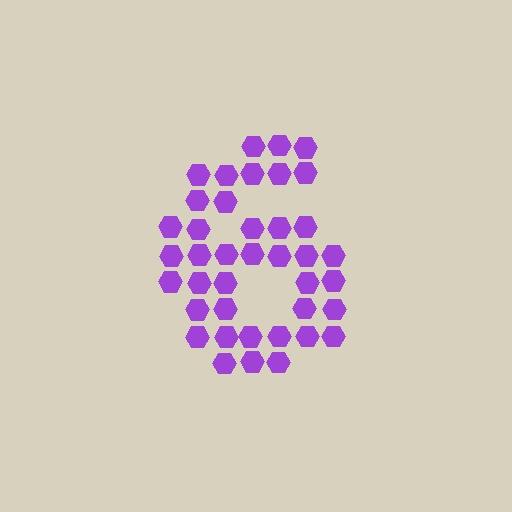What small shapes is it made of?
It is made of small hexagons.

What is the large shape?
The large shape is the digit 6.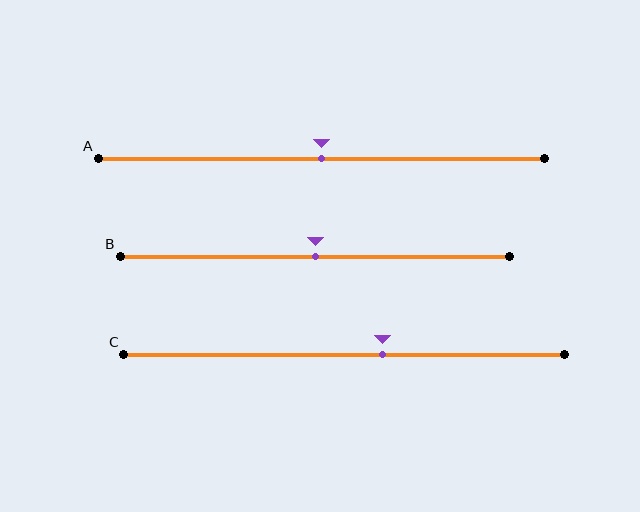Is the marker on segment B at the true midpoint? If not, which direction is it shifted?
Yes, the marker on segment B is at the true midpoint.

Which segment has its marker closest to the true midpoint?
Segment A has its marker closest to the true midpoint.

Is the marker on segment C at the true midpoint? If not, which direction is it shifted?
No, the marker on segment C is shifted to the right by about 9% of the segment length.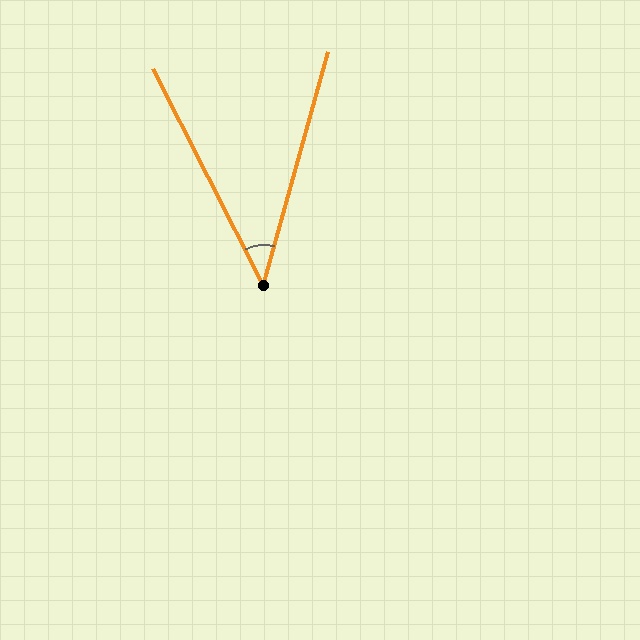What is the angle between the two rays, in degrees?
Approximately 43 degrees.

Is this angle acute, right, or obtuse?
It is acute.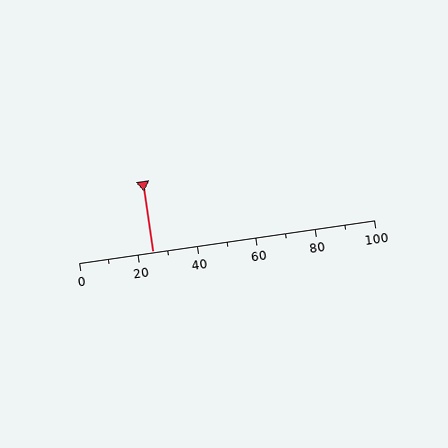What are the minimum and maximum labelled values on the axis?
The axis runs from 0 to 100.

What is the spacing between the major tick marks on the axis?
The major ticks are spaced 20 apart.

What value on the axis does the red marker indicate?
The marker indicates approximately 25.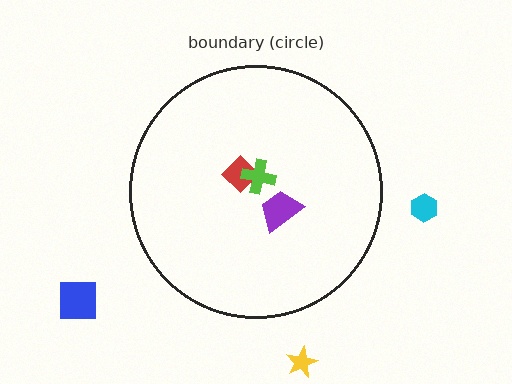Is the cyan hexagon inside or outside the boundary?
Outside.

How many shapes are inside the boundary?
3 inside, 3 outside.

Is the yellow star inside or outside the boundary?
Outside.